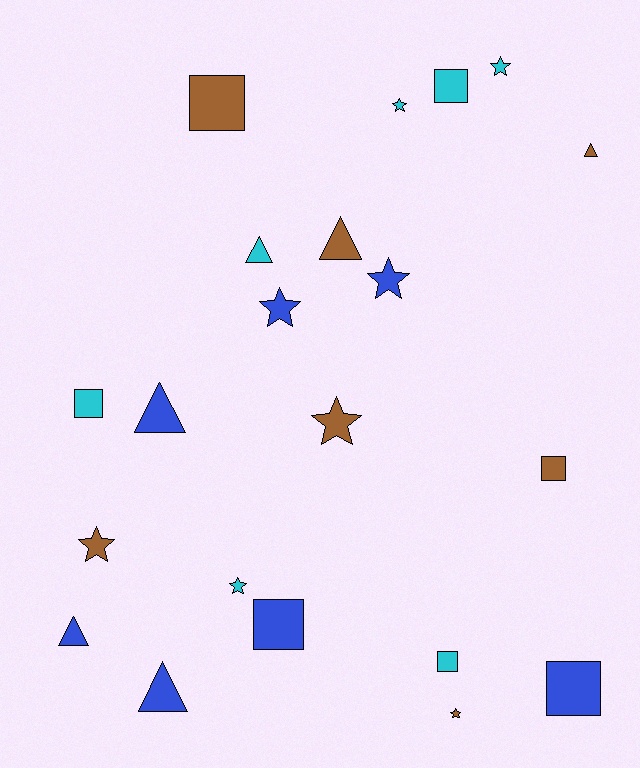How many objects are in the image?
There are 21 objects.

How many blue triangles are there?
There are 3 blue triangles.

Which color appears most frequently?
Cyan, with 7 objects.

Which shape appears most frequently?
Star, with 8 objects.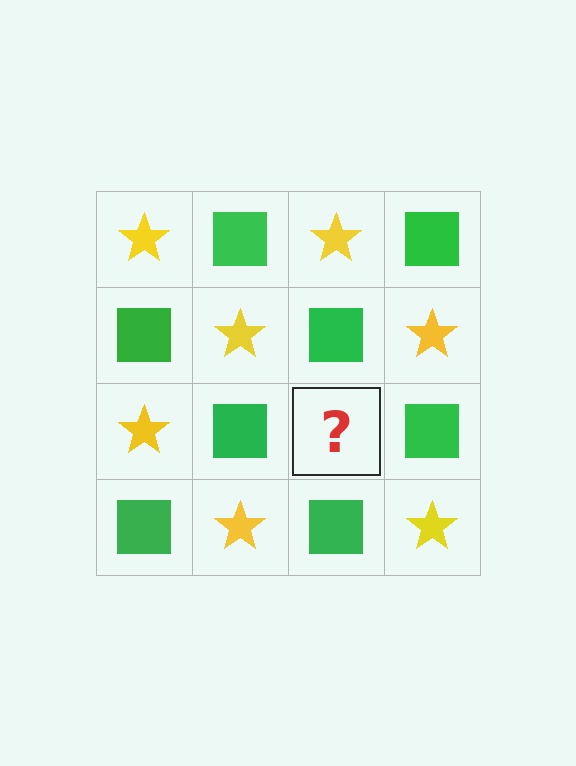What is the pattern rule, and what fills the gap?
The rule is that it alternates yellow star and green square in a checkerboard pattern. The gap should be filled with a yellow star.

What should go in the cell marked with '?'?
The missing cell should contain a yellow star.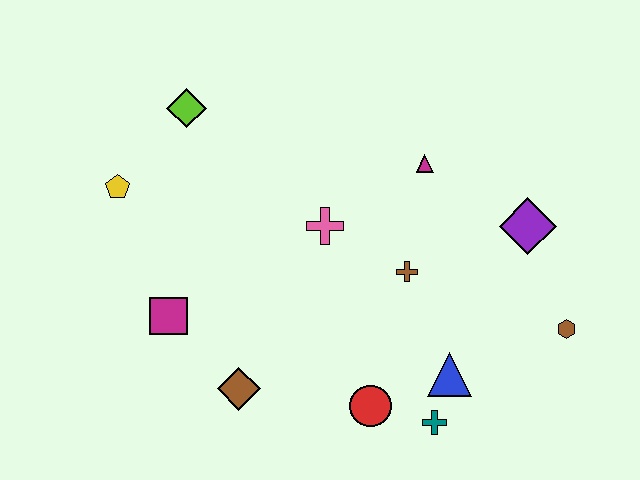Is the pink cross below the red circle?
No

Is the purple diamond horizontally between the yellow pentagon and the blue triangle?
No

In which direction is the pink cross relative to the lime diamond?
The pink cross is to the right of the lime diamond.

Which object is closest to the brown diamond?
The magenta square is closest to the brown diamond.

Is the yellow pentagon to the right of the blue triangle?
No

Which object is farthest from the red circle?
The lime diamond is farthest from the red circle.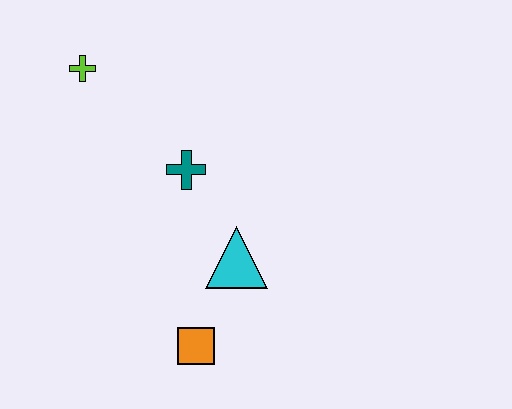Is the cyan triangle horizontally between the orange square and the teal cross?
No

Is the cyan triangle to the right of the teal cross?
Yes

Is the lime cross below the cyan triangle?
No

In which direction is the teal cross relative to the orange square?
The teal cross is above the orange square.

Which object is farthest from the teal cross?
The orange square is farthest from the teal cross.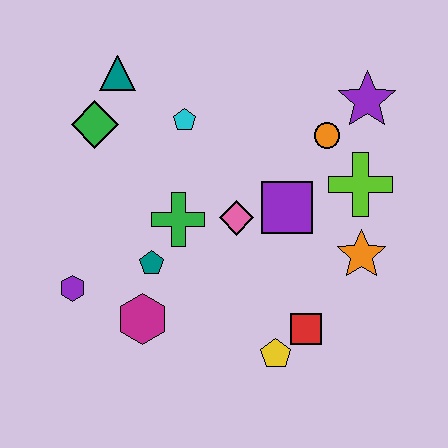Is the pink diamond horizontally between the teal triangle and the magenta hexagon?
No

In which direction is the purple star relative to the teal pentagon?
The purple star is to the right of the teal pentagon.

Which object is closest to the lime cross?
The orange circle is closest to the lime cross.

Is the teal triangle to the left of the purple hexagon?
No